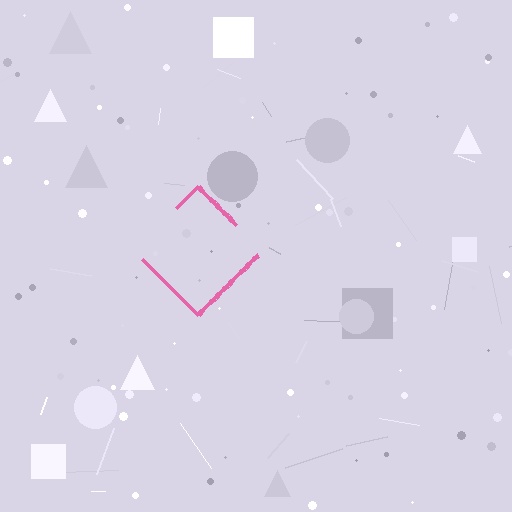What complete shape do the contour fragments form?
The contour fragments form a diamond.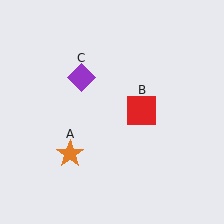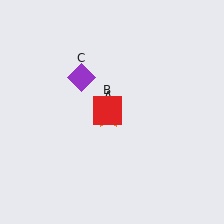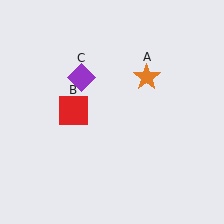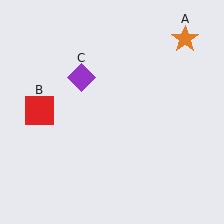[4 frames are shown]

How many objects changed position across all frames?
2 objects changed position: orange star (object A), red square (object B).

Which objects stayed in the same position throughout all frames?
Purple diamond (object C) remained stationary.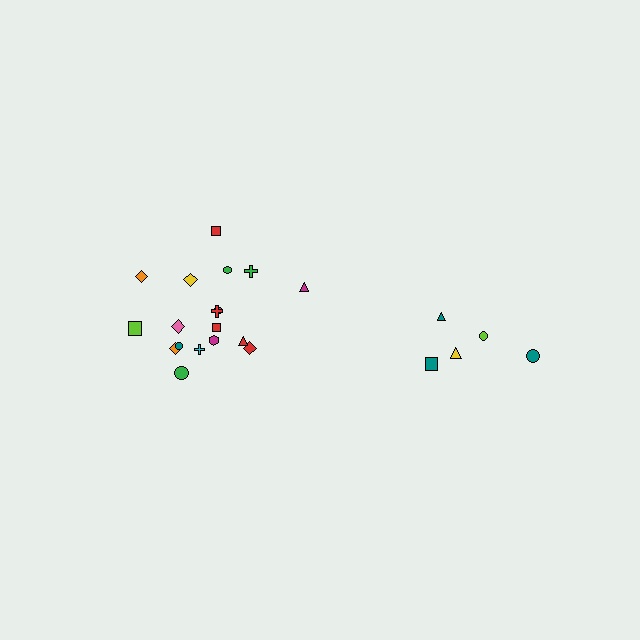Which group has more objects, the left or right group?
The left group.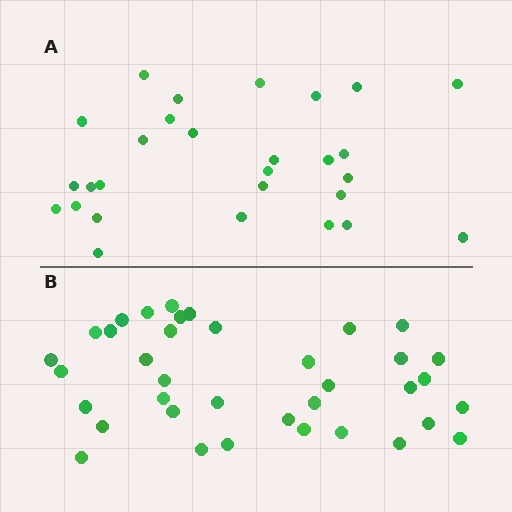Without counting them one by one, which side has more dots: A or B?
Region B (the bottom region) has more dots.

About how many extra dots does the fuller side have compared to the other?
Region B has roughly 8 or so more dots than region A.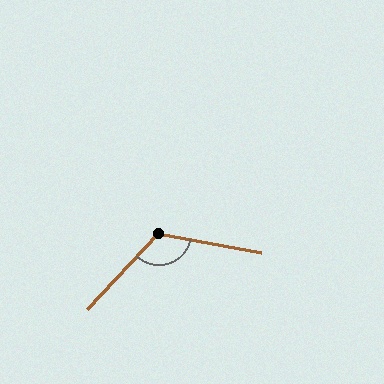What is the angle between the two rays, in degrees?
Approximately 123 degrees.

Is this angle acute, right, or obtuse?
It is obtuse.